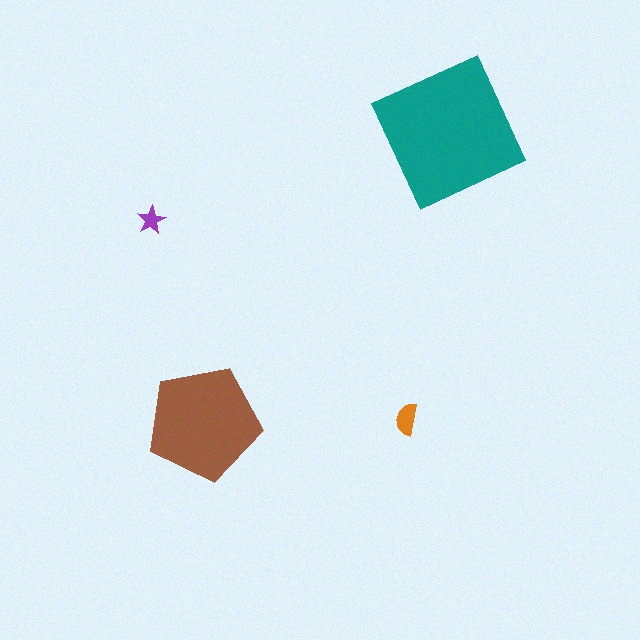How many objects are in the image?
There are 4 objects in the image.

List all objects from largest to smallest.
The teal square, the brown pentagon, the orange semicircle, the purple star.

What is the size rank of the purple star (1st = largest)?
4th.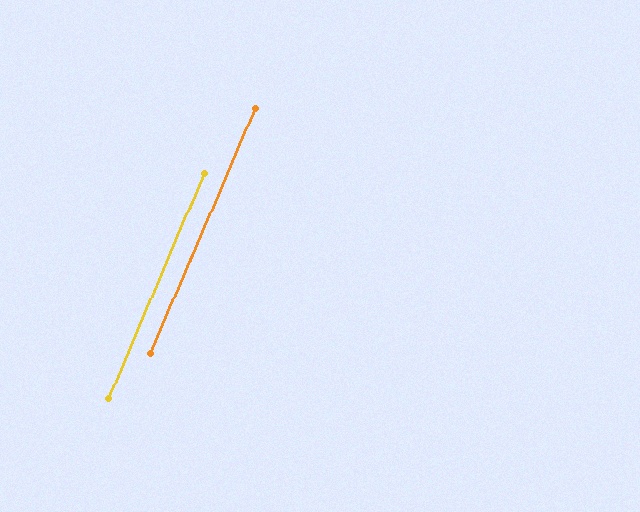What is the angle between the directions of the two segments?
Approximately 0 degrees.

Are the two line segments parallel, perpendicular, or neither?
Parallel — their directions differ by only 0.2°.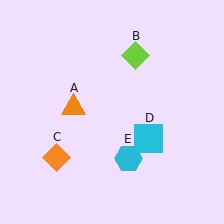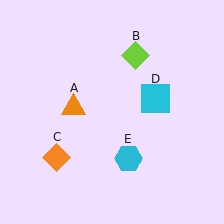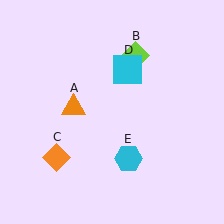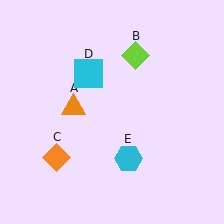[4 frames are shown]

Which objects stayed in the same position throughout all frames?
Orange triangle (object A) and lime diamond (object B) and orange diamond (object C) and cyan hexagon (object E) remained stationary.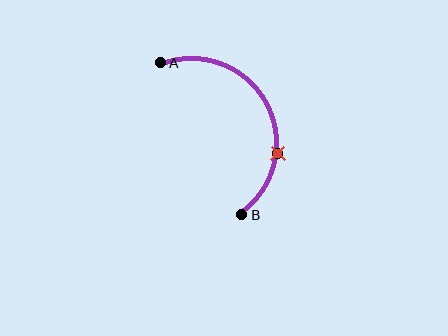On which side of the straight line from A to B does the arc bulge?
The arc bulges to the right of the straight line connecting A and B.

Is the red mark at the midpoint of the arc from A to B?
No. The red mark lies on the arc but is closer to endpoint B. The arc midpoint would be at the point on the curve equidistant along the arc from both A and B.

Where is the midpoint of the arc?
The arc midpoint is the point on the curve farthest from the straight line joining A and B. It sits to the right of that line.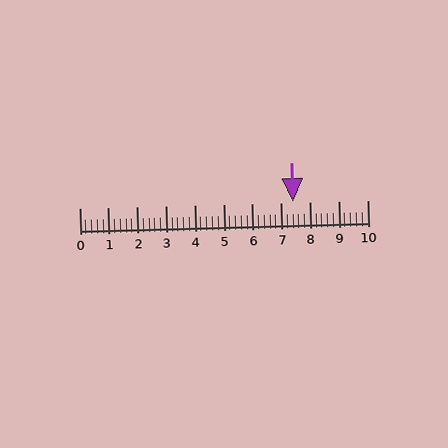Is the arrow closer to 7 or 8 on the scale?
The arrow is closer to 7.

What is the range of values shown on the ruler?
The ruler shows values from 0 to 10.